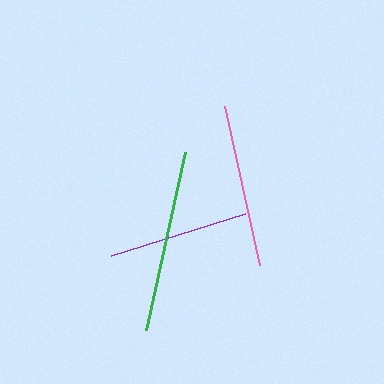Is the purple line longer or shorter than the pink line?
The pink line is longer than the purple line.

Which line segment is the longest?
The green line is the longest at approximately 182 pixels.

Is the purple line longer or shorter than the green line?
The green line is longer than the purple line.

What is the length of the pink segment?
The pink segment is approximately 163 pixels long.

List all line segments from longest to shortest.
From longest to shortest: green, pink, purple.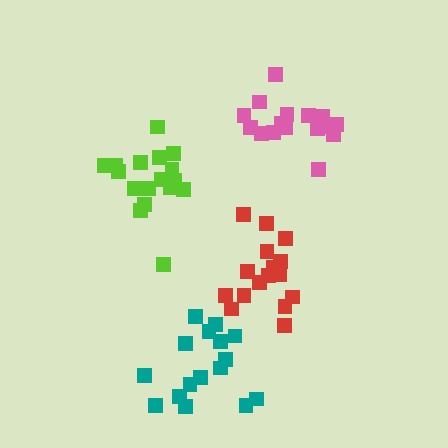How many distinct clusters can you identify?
There are 4 distinct clusters.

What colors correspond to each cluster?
The clusters are colored: pink, red, lime, teal.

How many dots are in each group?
Group 1: 16 dots, Group 2: 16 dots, Group 3: 17 dots, Group 4: 16 dots (65 total).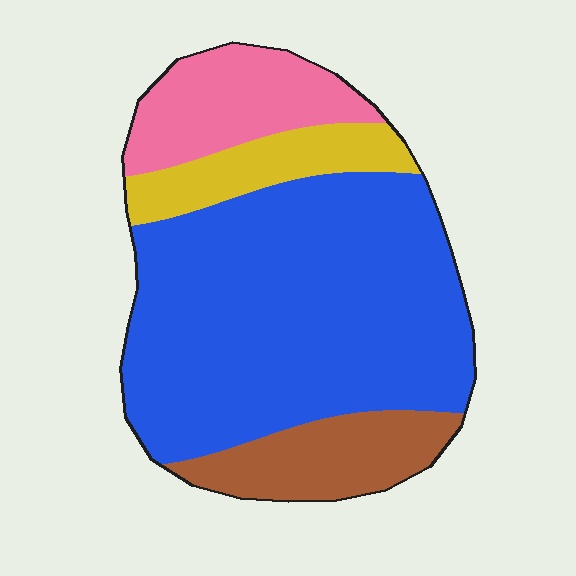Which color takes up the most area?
Blue, at roughly 60%.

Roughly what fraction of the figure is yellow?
Yellow covers 11% of the figure.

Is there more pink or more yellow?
Pink.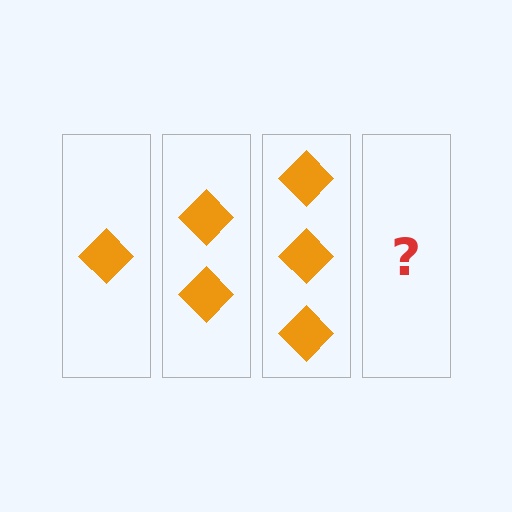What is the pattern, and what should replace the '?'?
The pattern is that each step adds one more diamond. The '?' should be 4 diamonds.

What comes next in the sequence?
The next element should be 4 diamonds.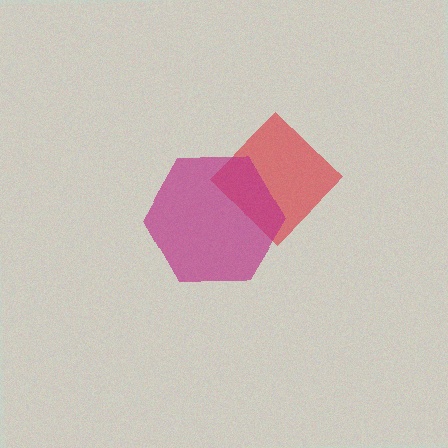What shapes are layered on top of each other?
The layered shapes are: a red diamond, a magenta hexagon.